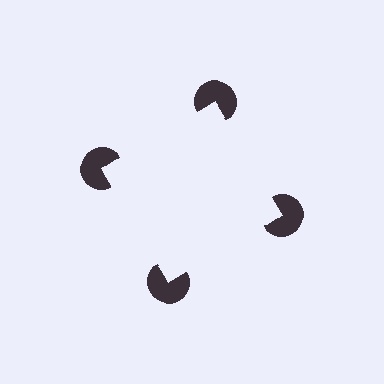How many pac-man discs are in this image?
There are 4 — one at each vertex of the illusory square.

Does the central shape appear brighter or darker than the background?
It typically appears slightly brighter than the background, even though no actual brightness change is drawn.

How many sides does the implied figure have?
4 sides.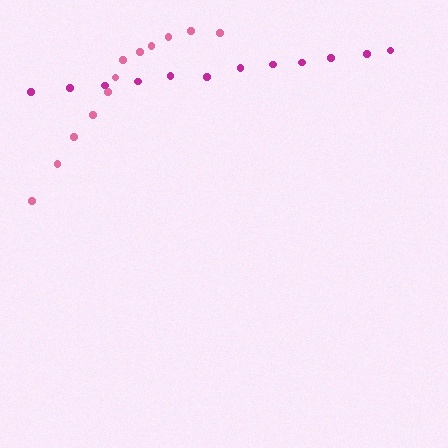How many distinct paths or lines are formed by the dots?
There are 2 distinct paths.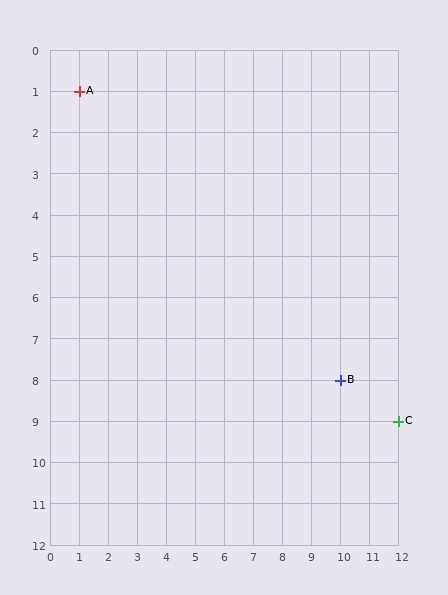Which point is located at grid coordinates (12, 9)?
Point C is at (12, 9).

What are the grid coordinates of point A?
Point A is at grid coordinates (1, 1).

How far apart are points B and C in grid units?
Points B and C are 2 columns and 1 row apart (about 2.2 grid units diagonally).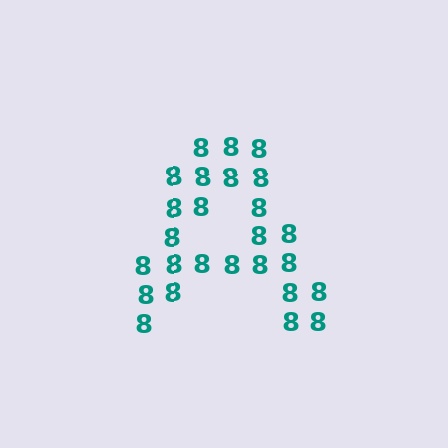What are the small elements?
The small elements are digit 8's.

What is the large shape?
The large shape is the letter A.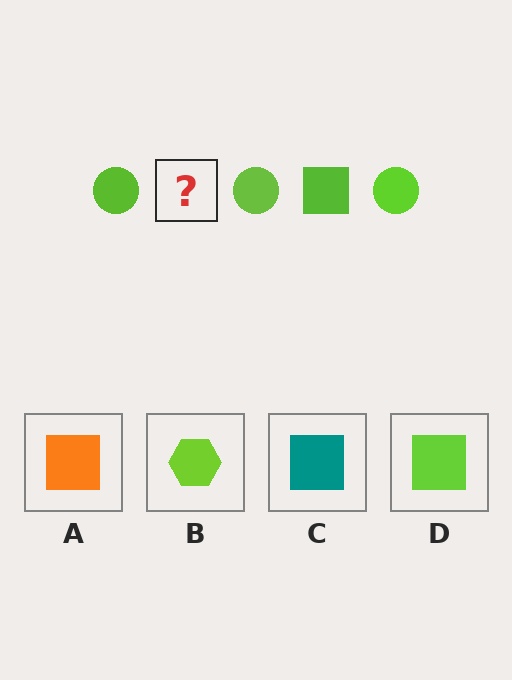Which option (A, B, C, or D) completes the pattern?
D.